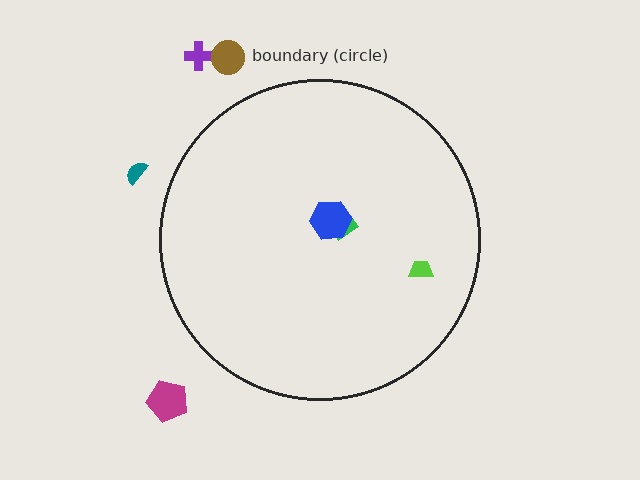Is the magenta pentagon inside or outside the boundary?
Outside.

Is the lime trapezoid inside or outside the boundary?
Inside.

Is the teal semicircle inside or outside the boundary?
Outside.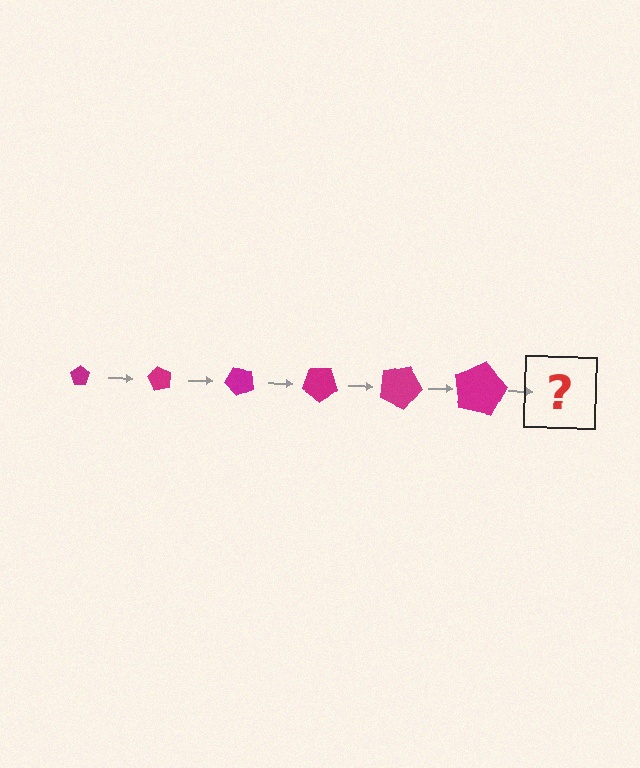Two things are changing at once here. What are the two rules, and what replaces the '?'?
The two rules are that the pentagon grows larger each step and it rotates 60 degrees each step. The '?' should be a pentagon, larger than the previous one and rotated 360 degrees from the start.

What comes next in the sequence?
The next element should be a pentagon, larger than the previous one and rotated 360 degrees from the start.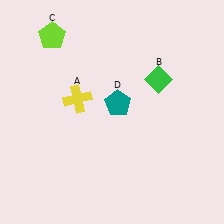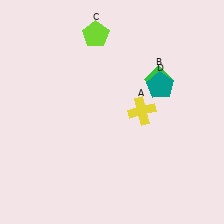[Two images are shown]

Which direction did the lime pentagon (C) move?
The lime pentagon (C) moved right.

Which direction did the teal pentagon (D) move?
The teal pentagon (D) moved right.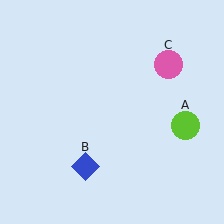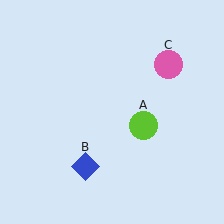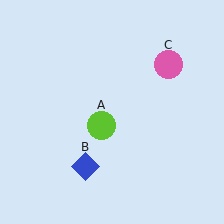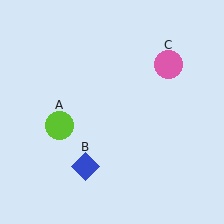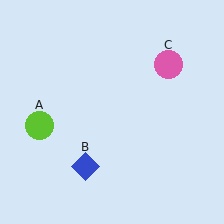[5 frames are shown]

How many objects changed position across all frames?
1 object changed position: lime circle (object A).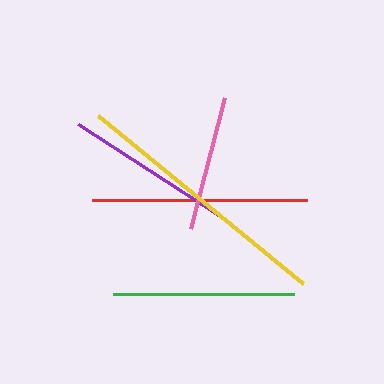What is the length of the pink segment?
The pink segment is approximately 135 pixels long.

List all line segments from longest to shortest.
From longest to shortest: yellow, red, green, purple, pink.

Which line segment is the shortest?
The pink line is the shortest at approximately 135 pixels.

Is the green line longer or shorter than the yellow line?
The yellow line is longer than the green line.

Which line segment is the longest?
The yellow line is the longest at approximately 265 pixels.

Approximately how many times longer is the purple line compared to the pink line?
The purple line is approximately 1.2 times the length of the pink line.